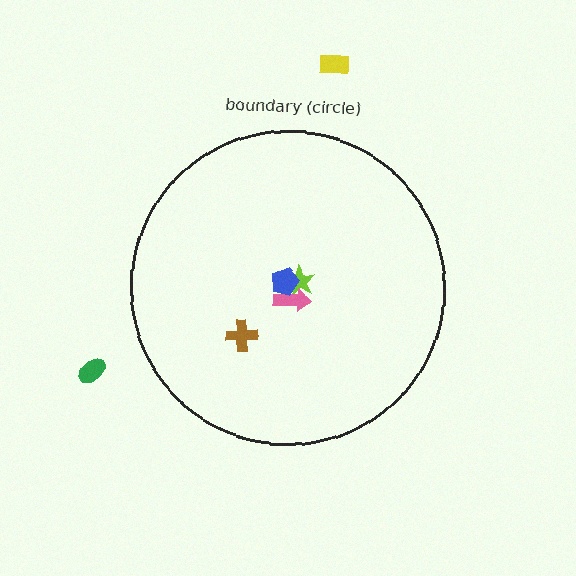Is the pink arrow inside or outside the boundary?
Inside.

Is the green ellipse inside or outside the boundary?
Outside.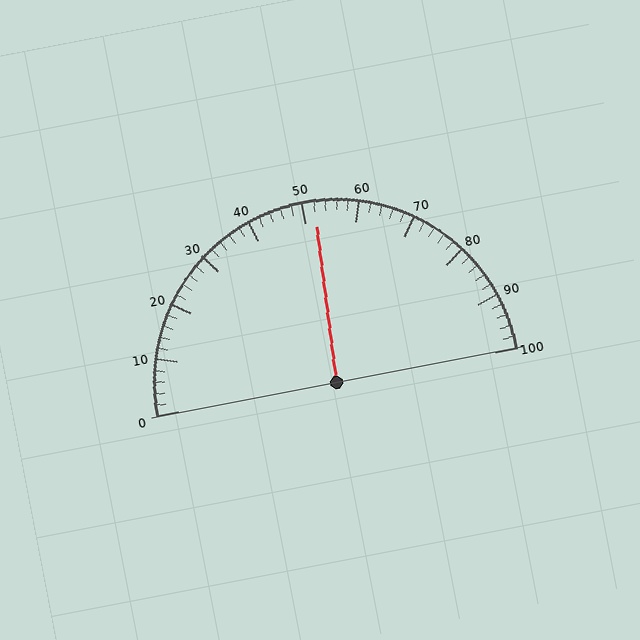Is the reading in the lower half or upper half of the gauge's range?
The reading is in the upper half of the range (0 to 100).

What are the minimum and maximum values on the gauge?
The gauge ranges from 0 to 100.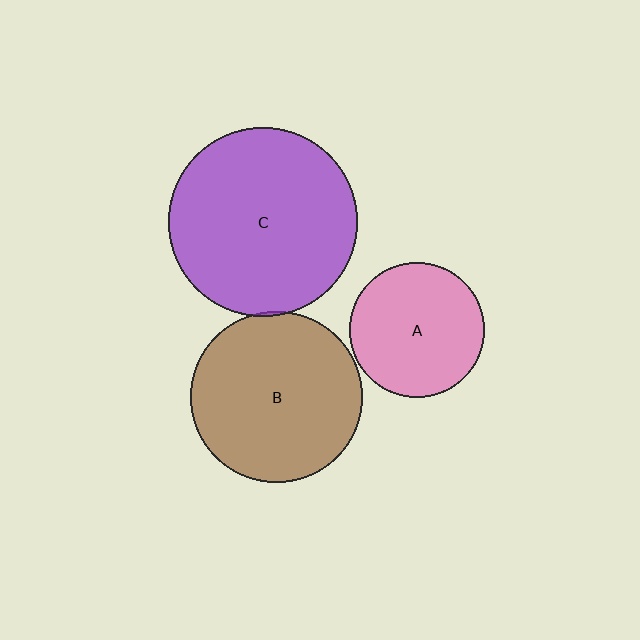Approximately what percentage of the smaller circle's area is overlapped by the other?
Approximately 5%.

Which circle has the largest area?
Circle C (purple).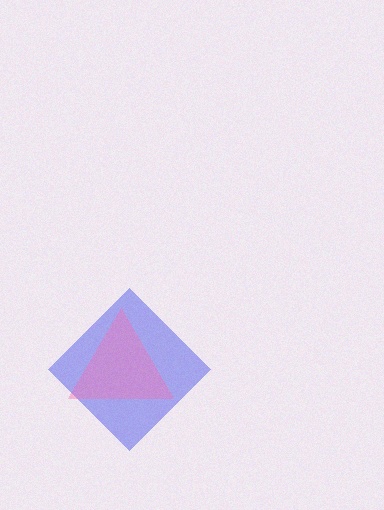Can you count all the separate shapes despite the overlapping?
Yes, there are 2 separate shapes.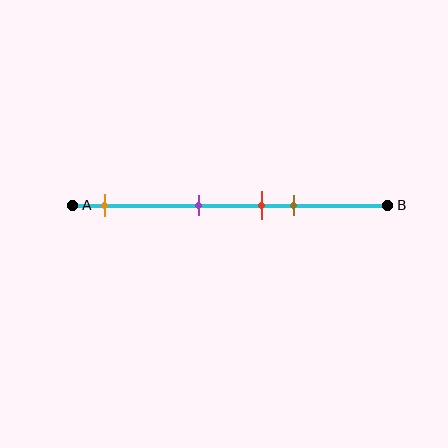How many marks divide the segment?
There are 4 marks dividing the segment.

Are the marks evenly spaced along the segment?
No, the marks are not evenly spaced.